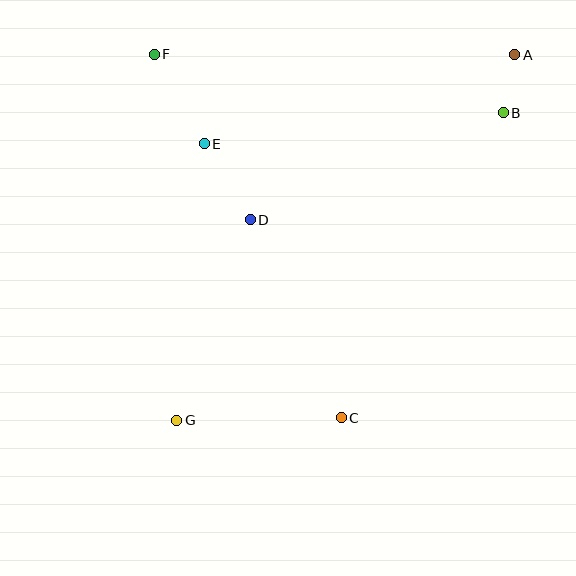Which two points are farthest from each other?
Points A and G are farthest from each other.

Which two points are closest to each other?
Points A and B are closest to each other.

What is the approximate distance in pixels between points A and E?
The distance between A and E is approximately 323 pixels.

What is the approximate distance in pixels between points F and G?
The distance between F and G is approximately 367 pixels.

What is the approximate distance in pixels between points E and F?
The distance between E and F is approximately 103 pixels.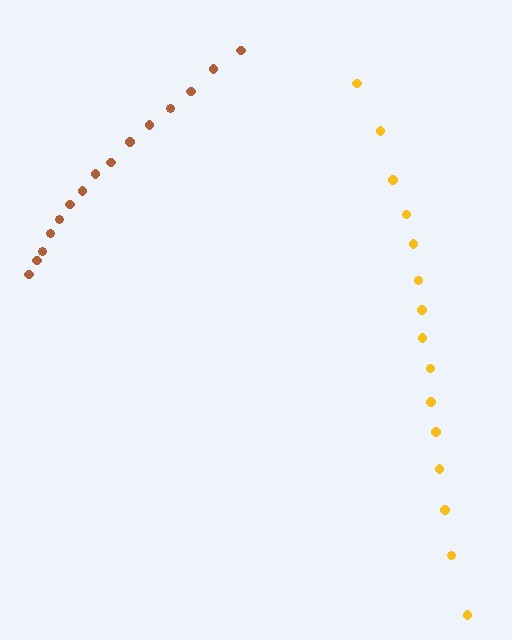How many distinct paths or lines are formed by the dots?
There are 2 distinct paths.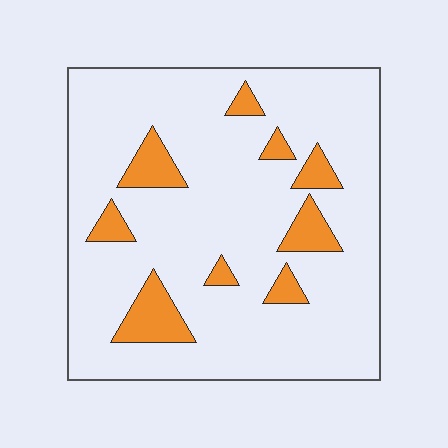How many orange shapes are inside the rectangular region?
9.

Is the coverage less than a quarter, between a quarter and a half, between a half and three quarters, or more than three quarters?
Less than a quarter.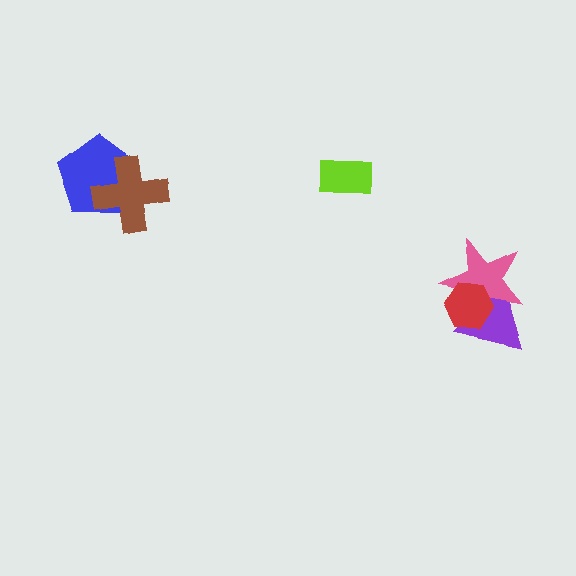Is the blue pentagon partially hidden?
Yes, it is partially covered by another shape.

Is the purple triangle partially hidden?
Yes, it is partially covered by another shape.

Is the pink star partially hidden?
Yes, it is partially covered by another shape.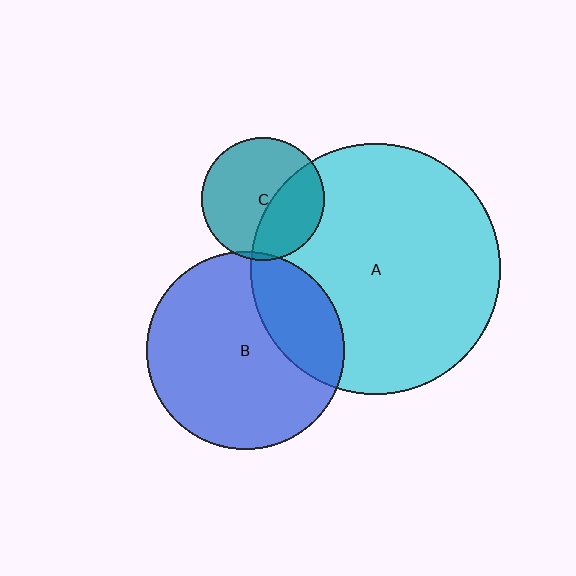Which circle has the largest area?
Circle A (cyan).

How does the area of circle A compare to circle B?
Approximately 1.6 times.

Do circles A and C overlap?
Yes.